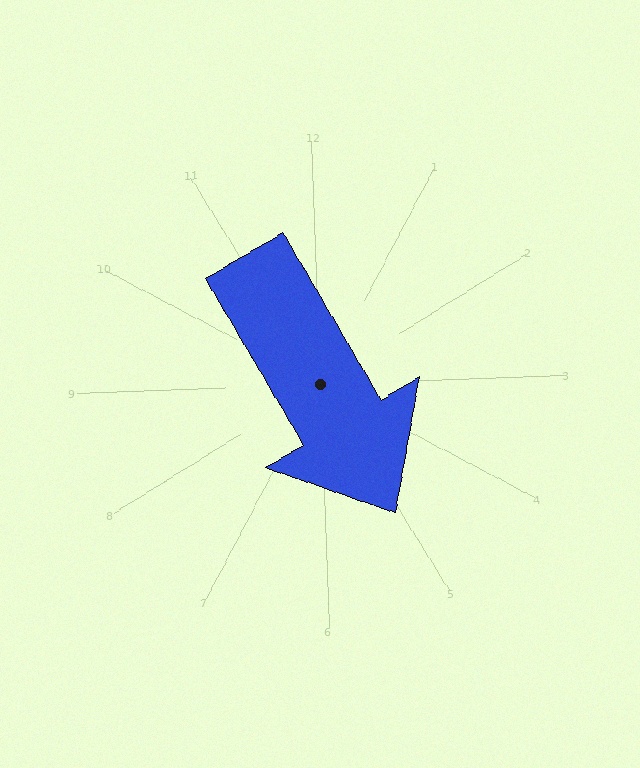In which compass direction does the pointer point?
Southeast.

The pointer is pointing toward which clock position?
Roughly 5 o'clock.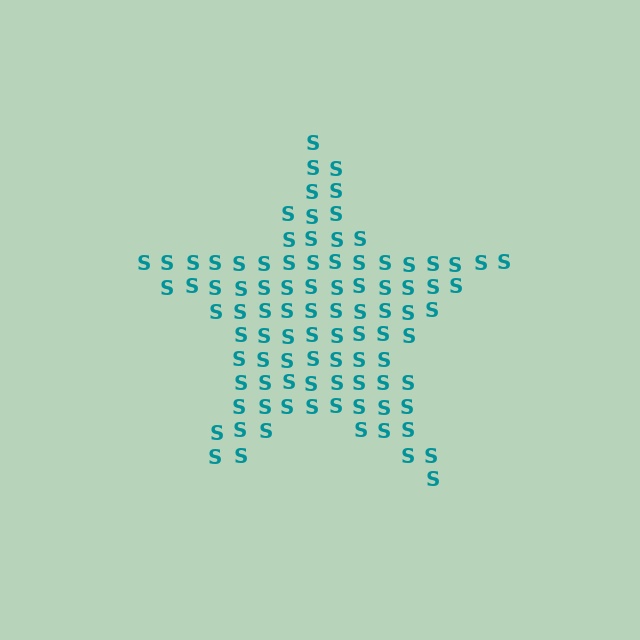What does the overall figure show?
The overall figure shows a star.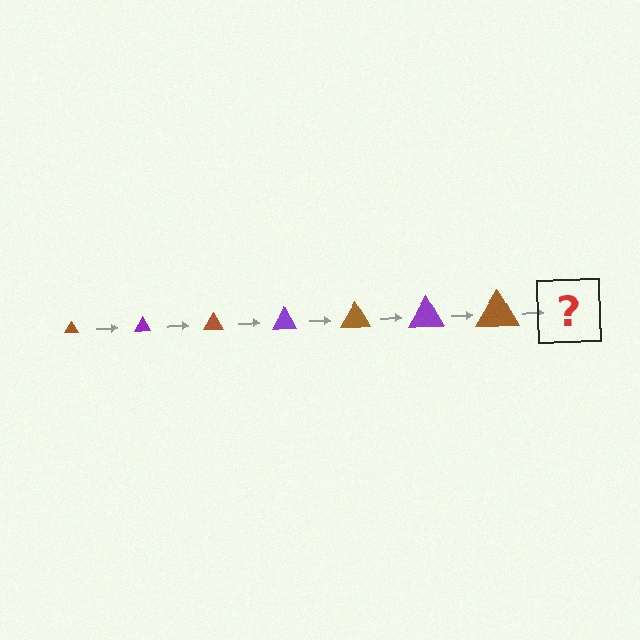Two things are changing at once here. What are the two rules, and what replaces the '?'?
The two rules are that the triangle grows larger each step and the color cycles through brown and purple. The '?' should be a purple triangle, larger than the previous one.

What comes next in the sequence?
The next element should be a purple triangle, larger than the previous one.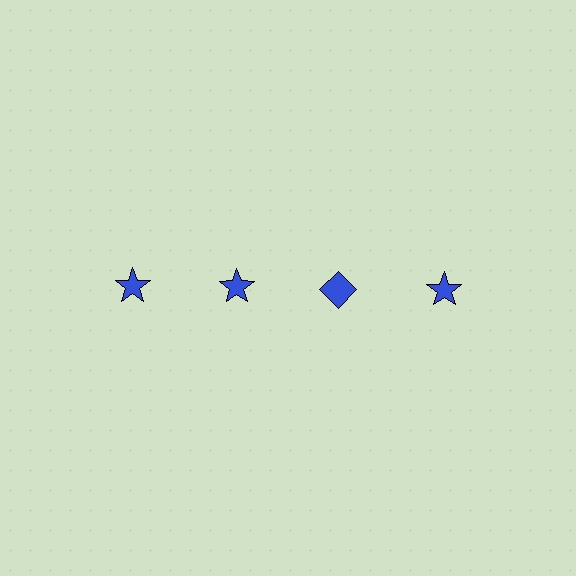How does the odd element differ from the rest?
It has a different shape: diamond instead of star.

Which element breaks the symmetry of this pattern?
The blue diamond in the top row, center column breaks the symmetry. All other shapes are blue stars.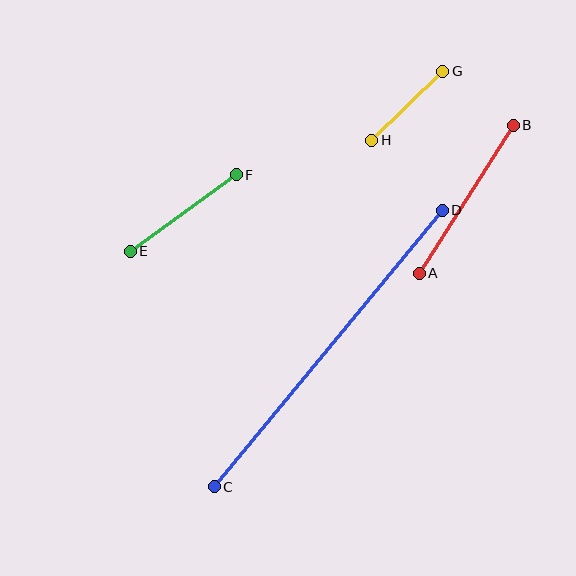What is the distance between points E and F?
The distance is approximately 130 pixels.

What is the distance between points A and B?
The distance is approximately 175 pixels.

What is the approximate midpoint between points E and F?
The midpoint is at approximately (183, 213) pixels.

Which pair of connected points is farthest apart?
Points C and D are farthest apart.